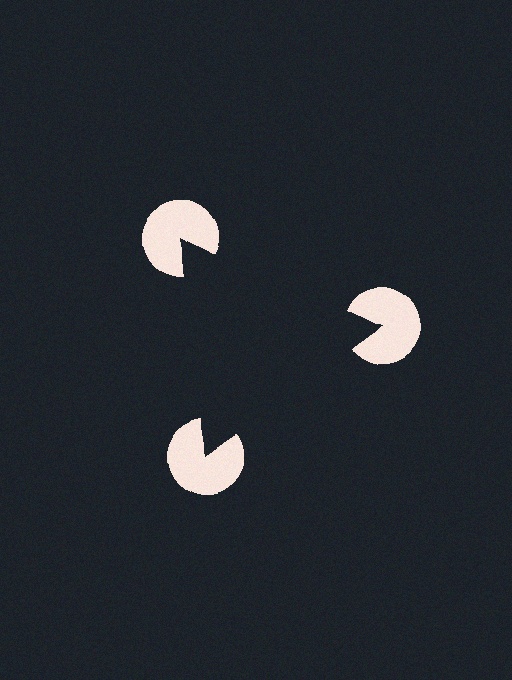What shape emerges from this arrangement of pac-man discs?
An illusory triangle — its edges are inferred from the aligned wedge cuts in the pac-man discs, not physically drawn.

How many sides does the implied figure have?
3 sides.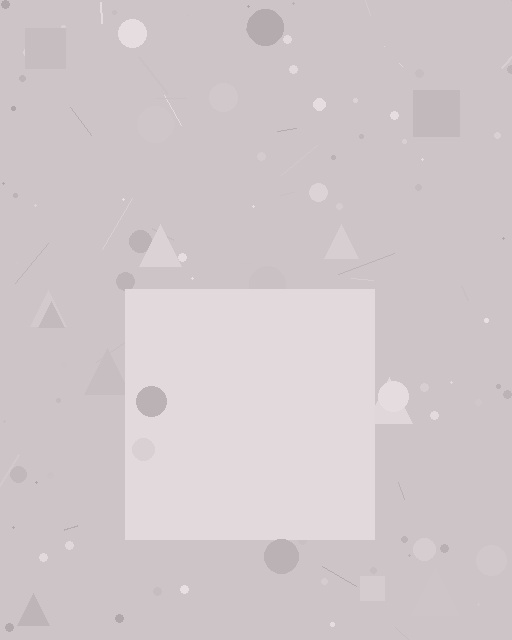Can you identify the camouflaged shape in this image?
The camouflaged shape is a square.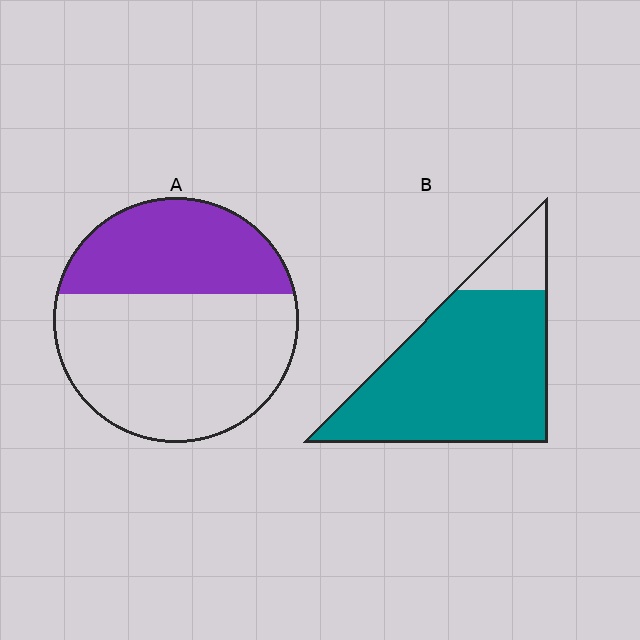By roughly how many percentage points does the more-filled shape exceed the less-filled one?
By roughly 50 percentage points (B over A).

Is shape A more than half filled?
No.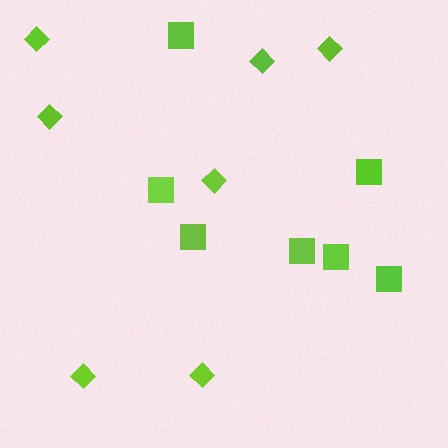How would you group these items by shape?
There are 2 groups: one group of diamonds (7) and one group of squares (7).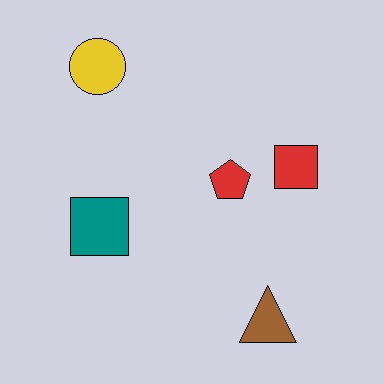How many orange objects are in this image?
There are no orange objects.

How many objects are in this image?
There are 5 objects.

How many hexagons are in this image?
There are no hexagons.